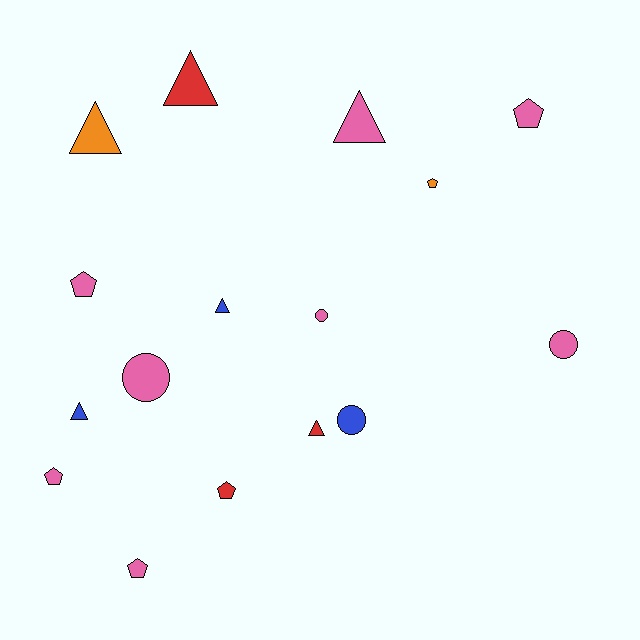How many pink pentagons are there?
There are 4 pink pentagons.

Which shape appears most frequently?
Triangle, with 6 objects.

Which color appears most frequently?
Pink, with 8 objects.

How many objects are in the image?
There are 16 objects.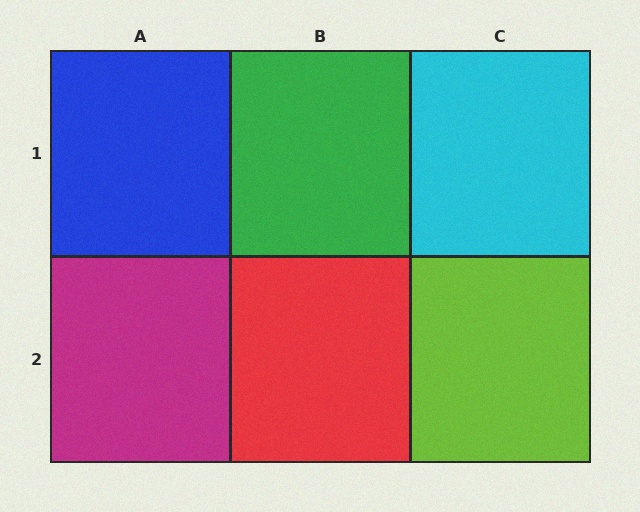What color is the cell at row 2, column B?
Red.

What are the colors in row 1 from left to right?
Blue, green, cyan.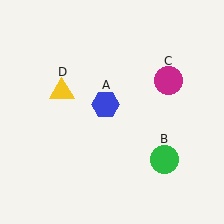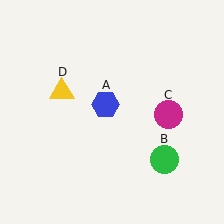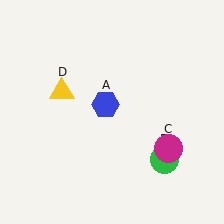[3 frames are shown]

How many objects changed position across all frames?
1 object changed position: magenta circle (object C).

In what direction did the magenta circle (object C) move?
The magenta circle (object C) moved down.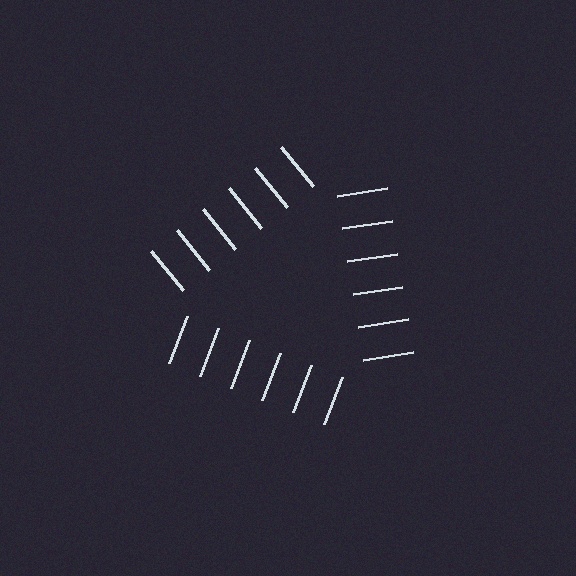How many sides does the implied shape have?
3 sides — the line-ends trace a triangle.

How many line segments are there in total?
18 — 6 along each of the 3 edges.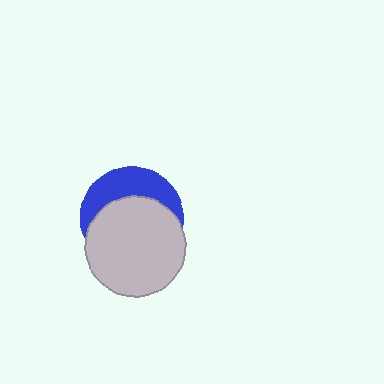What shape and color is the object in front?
The object in front is a light gray circle.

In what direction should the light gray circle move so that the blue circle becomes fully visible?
The light gray circle should move down. That is the shortest direction to clear the overlap and leave the blue circle fully visible.